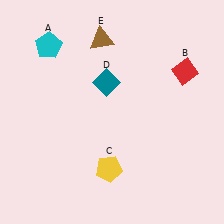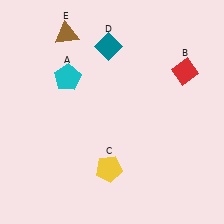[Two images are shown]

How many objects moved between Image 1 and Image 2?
3 objects moved between the two images.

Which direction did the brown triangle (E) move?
The brown triangle (E) moved left.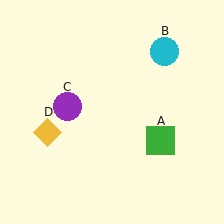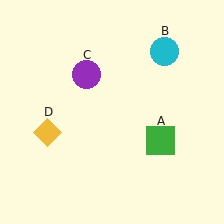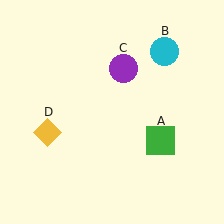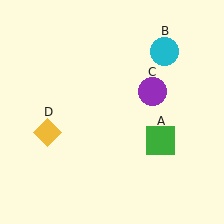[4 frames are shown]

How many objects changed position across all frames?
1 object changed position: purple circle (object C).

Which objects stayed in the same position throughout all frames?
Green square (object A) and cyan circle (object B) and yellow diamond (object D) remained stationary.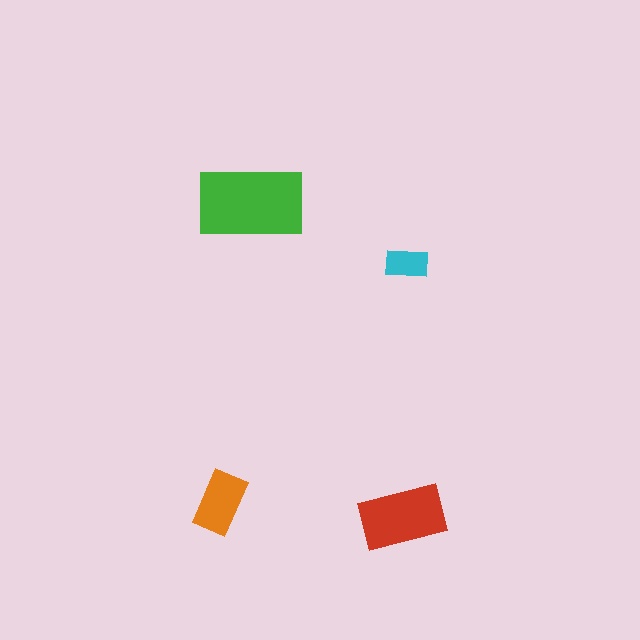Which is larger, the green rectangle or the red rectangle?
The green one.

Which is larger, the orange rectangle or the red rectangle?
The red one.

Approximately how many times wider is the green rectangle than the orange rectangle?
About 1.5 times wider.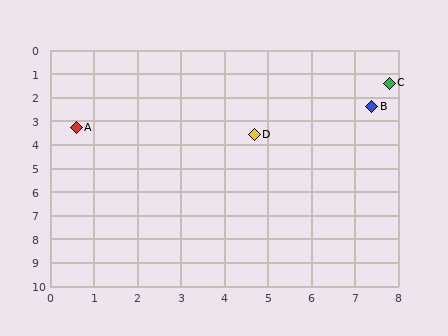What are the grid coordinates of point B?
Point B is at approximately (7.4, 2.4).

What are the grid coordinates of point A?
Point A is at approximately (0.6, 3.3).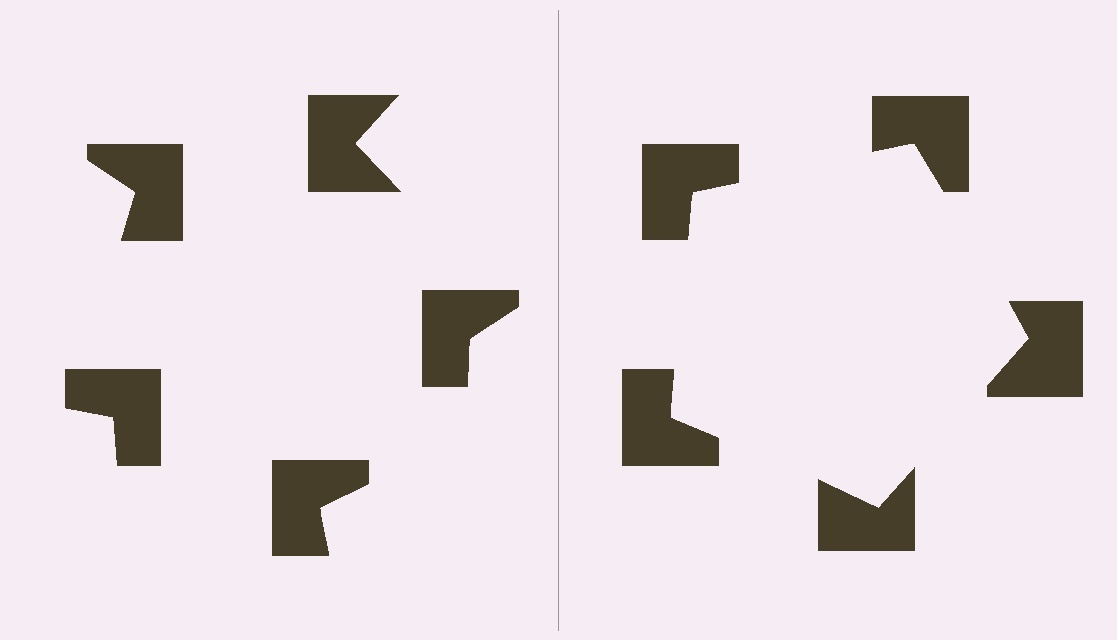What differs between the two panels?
The notched squares are positioned identically on both sides; only the wedge orientations differ. On the right they align to a pentagon; on the left they are misaligned.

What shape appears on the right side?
An illusory pentagon.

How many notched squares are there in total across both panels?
10 — 5 on each side.